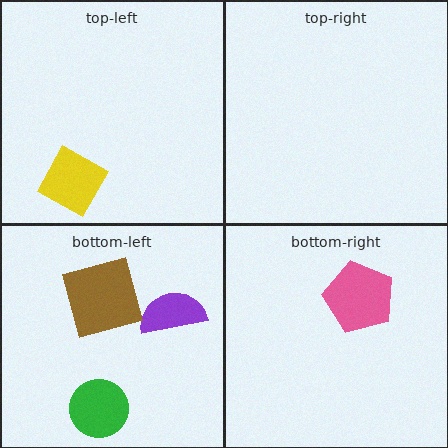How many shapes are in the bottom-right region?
1.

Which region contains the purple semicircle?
The bottom-left region.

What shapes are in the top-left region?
The yellow diamond.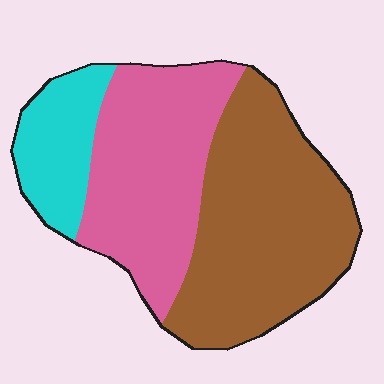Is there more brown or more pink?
Brown.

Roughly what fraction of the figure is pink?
Pink covers roughly 35% of the figure.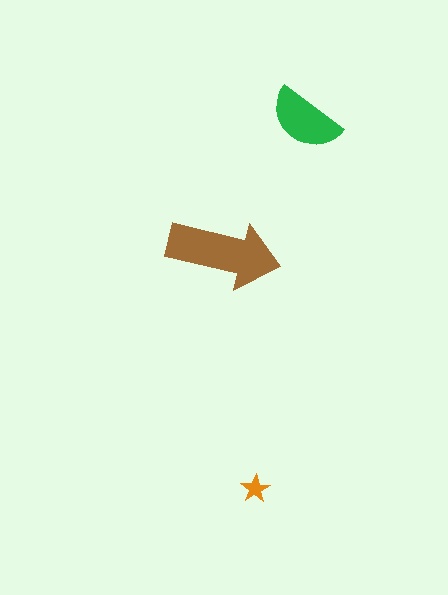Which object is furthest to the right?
The green semicircle is rightmost.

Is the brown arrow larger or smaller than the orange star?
Larger.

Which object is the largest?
The brown arrow.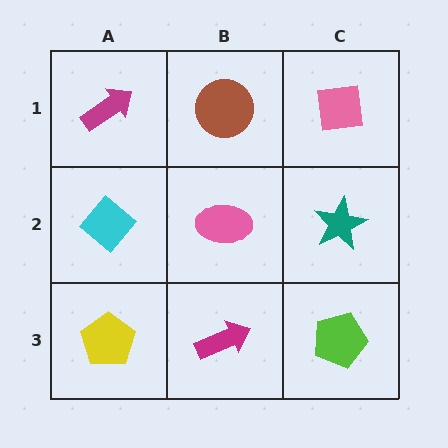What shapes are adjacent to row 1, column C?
A teal star (row 2, column C), a brown circle (row 1, column B).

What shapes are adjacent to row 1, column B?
A pink ellipse (row 2, column B), a magenta arrow (row 1, column A), a pink square (row 1, column C).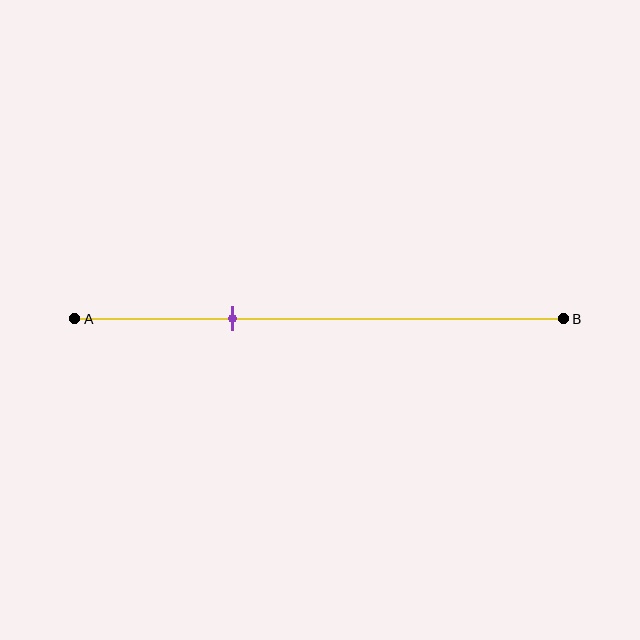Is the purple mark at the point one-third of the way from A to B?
Yes, the mark is approximately at the one-third point.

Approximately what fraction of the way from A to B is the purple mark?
The purple mark is approximately 30% of the way from A to B.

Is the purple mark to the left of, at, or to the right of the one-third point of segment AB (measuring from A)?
The purple mark is approximately at the one-third point of segment AB.